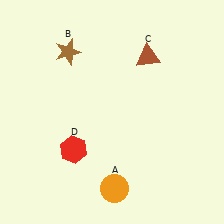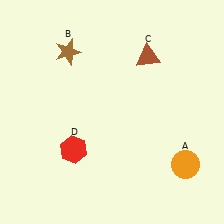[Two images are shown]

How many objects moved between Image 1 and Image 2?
1 object moved between the two images.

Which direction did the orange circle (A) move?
The orange circle (A) moved right.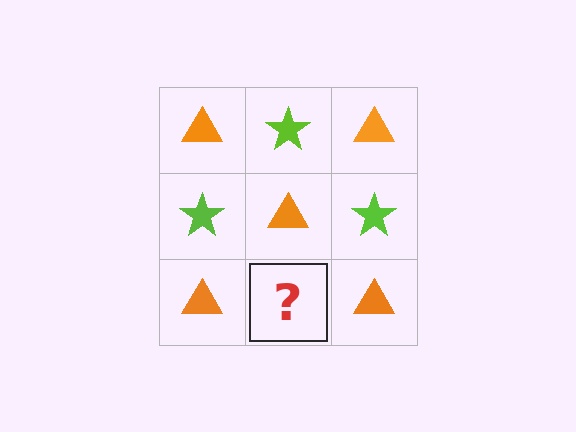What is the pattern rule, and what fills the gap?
The rule is that it alternates orange triangle and lime star in a checkerboard pattern. The gap should be filled with a lime star.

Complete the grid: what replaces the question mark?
The question mark should be replaced with a lime star.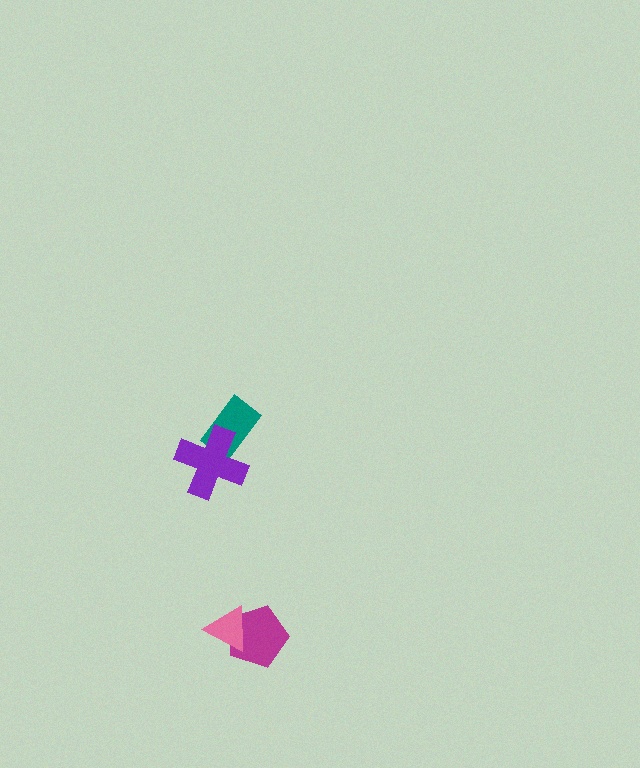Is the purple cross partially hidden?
No, no other shape covers it.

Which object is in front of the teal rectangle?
The purple cross is in front of the teal rectangle.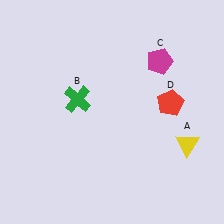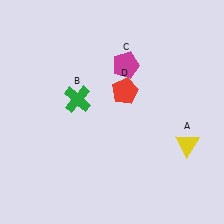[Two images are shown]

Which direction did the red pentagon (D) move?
The red pentagon (D) moved left.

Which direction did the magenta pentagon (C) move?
The magenta pentagon (C) moved left.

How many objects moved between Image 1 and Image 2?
2 objects moved between the two images.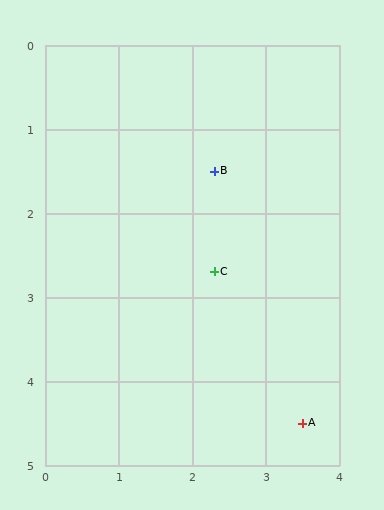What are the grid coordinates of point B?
Point B is at approximately (2.3, 1.5).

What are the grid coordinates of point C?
Point C is at approximately (2.3, 2.7).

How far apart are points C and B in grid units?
Points C and B are about 1.2 grid units apart.